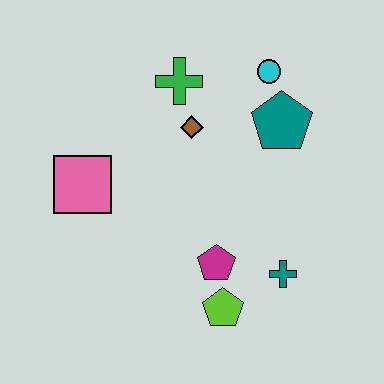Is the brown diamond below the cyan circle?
Yes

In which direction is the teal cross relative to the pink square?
The teal cross is to the right of the pink square.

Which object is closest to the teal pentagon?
The cyan circle is closest to the teal pentagon.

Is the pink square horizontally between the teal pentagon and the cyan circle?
No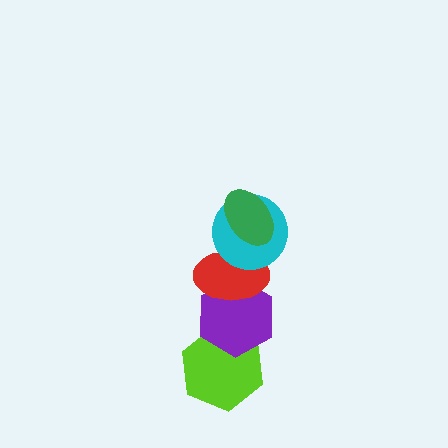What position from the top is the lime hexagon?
The lime hexagon is 5th from the top.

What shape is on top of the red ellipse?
The cyan circle is on top of the red ellipse.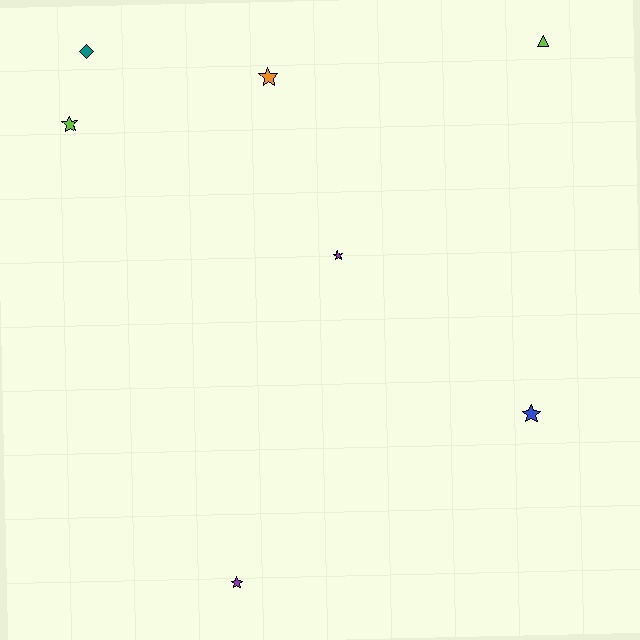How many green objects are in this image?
There are no green objects.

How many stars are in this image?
There are 5 stars.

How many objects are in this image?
There are 7 objects.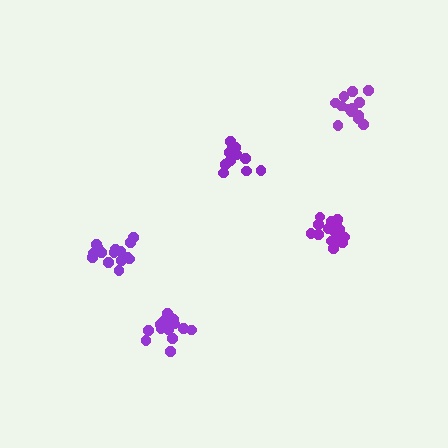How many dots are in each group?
Group 1: 15 dots, Group 2: 16 dots, Group 3: 17 dots, Group 4: 11 dots, Group 5: 13 dots (72 total).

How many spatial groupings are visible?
There are 5 spatial groupings.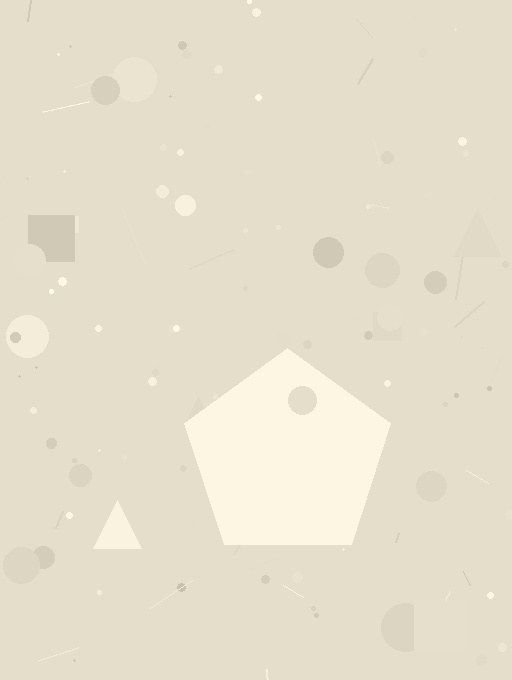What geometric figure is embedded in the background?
A pentagon is embedded in the background.